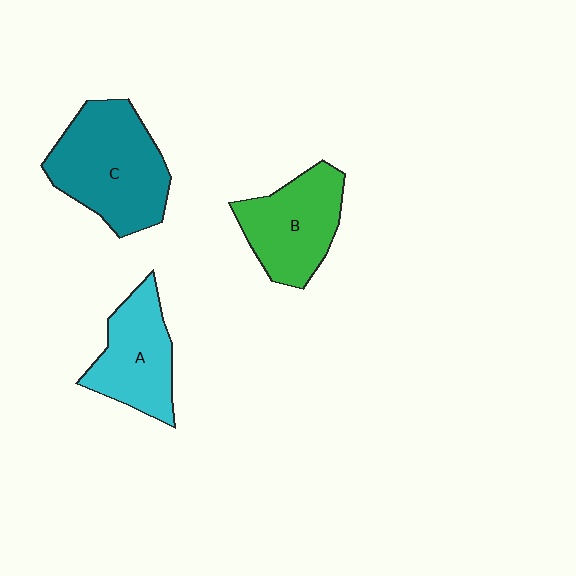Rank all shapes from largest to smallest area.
From largest to smallest: C (teal), B (green), A (cyan).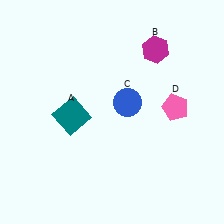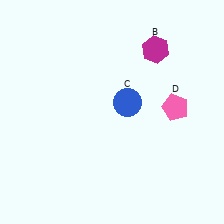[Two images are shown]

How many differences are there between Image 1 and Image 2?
There is 1 difference between the two images.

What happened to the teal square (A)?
The teal square (A) was removed in Image 2. It was in the bottom-left area of Image 1.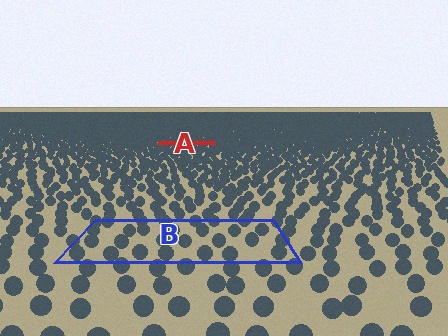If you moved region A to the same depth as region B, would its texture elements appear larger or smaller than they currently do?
They would appear larger. At a closer depth, the same texture elements are projected at a bigger on-screen size.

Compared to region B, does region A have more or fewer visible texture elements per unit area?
Region A has more texture elements per unit area — they are packed more densely because it is farther away.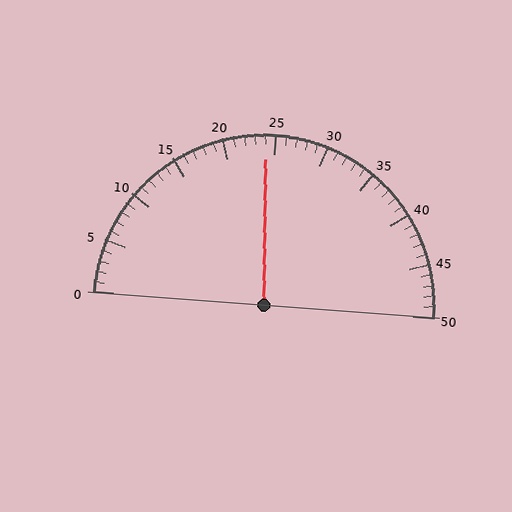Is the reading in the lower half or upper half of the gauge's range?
The reading is in the lower half of the range (0 to 50).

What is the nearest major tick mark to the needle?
The nearest major tick mark is 25.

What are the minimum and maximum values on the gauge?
The gauge ranges from 0 to 50.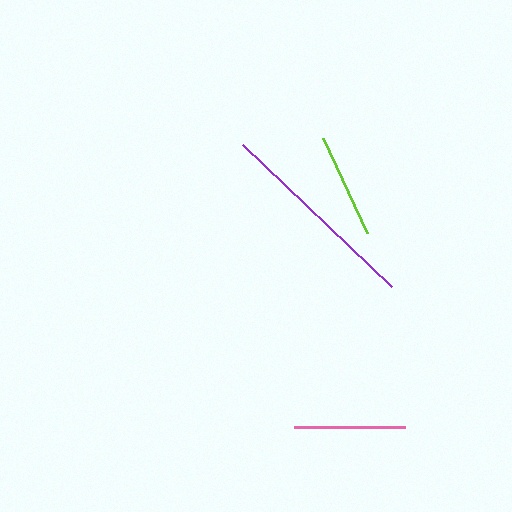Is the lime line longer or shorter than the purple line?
The purple line is longer than the lime line.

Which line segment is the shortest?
The lime line is the shortest at approximately 105 pixels.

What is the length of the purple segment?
The purple segment is approximately 206 pixels long.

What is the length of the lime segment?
The lime segment is approximately 105 pixels long.